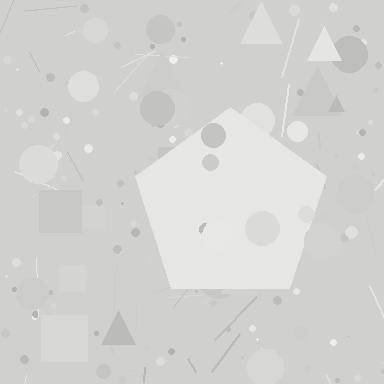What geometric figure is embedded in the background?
A pentagon is embedded in the background.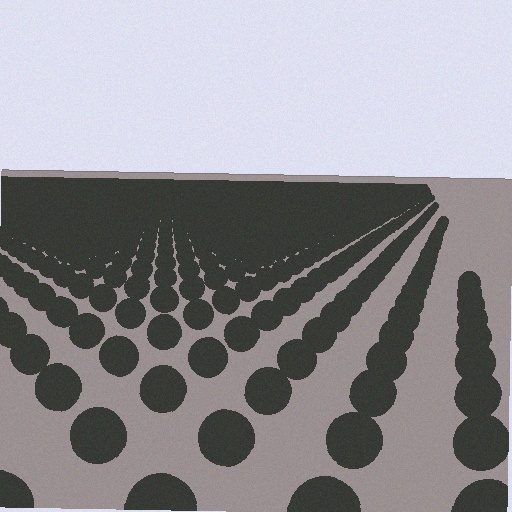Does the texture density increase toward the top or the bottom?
Density increases toward the top.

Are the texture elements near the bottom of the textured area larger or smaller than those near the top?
Larger. Near the bottom, elements are closer to the viewer and appear at a bigger on-screen size.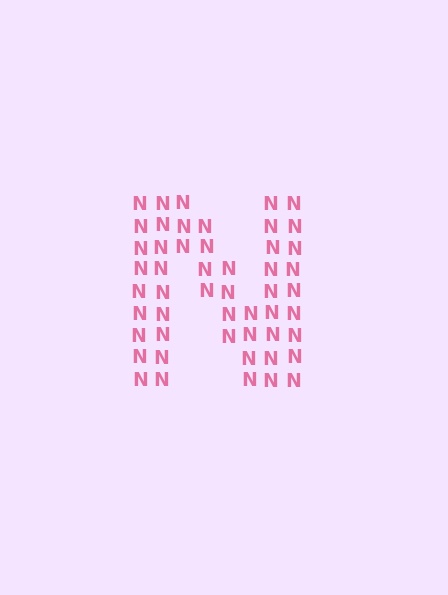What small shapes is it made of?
It is made of small letter N's.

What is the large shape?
The large shape is the letter N.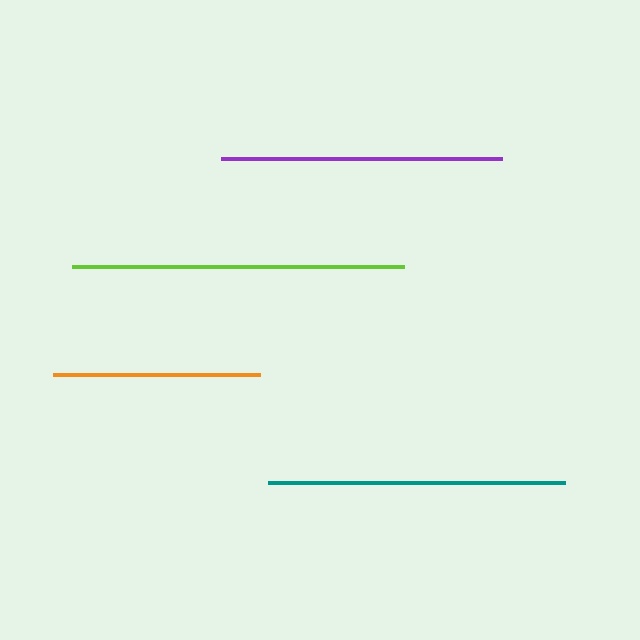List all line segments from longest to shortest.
From longest to shortest: lime, teal, purple, orange.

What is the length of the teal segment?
The teal segment is approximately 298 pixels long.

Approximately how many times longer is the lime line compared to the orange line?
The lime line is approximately 1.6 times the length of the orange line.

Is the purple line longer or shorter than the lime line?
The lime line is longer than the purple line.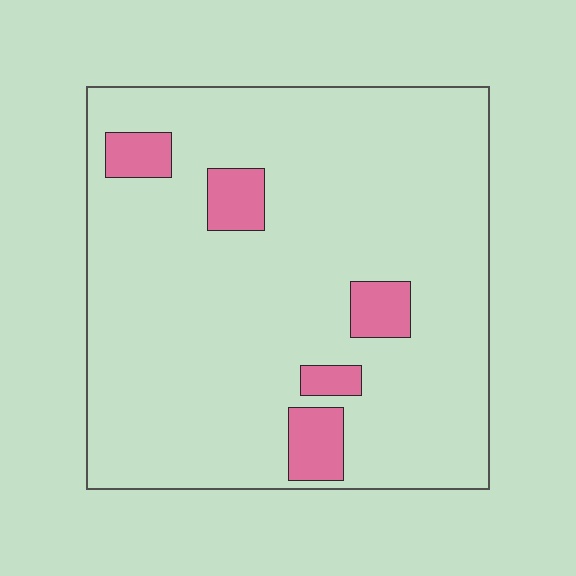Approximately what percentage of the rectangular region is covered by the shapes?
Approximately 10%.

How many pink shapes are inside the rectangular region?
5.